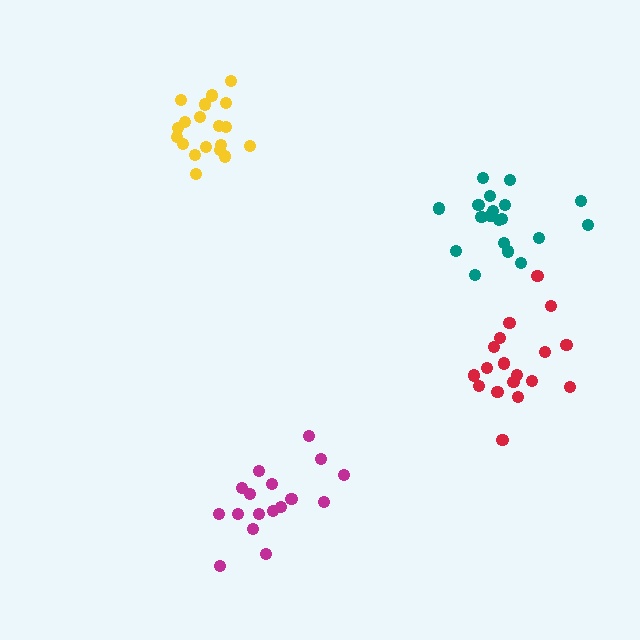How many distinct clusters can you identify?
There are 4 distinct clusters.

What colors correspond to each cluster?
The clusters are colored: yellow, teal, red, magenta.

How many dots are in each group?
Group 1: 19 dots, Group 2: 19 dots, Group 3: 18 dots, Group 4: 17 dots (73 total).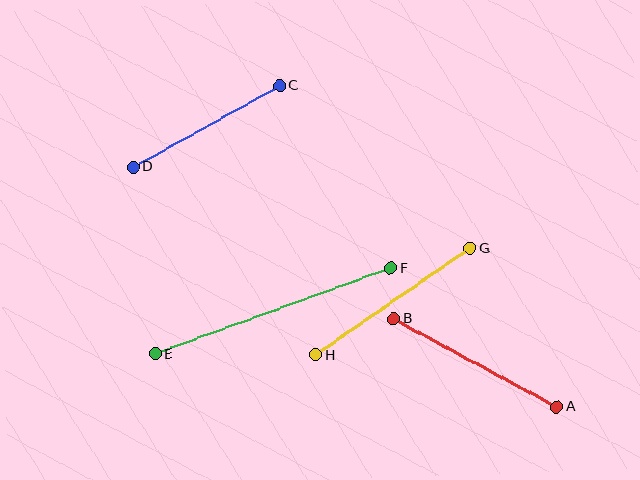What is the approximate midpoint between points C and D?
The midpoint is at approximately (207, 126) pixels.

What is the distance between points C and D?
The distance is approximately 167 pixels.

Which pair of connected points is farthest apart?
Points E and F are farthest apart.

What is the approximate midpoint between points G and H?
The midpoint is at approximately (393, 302) pixels.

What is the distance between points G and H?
The distance is approximately 188 pixels.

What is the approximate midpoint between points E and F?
The midpoint is at approximately (273, 311) pixels.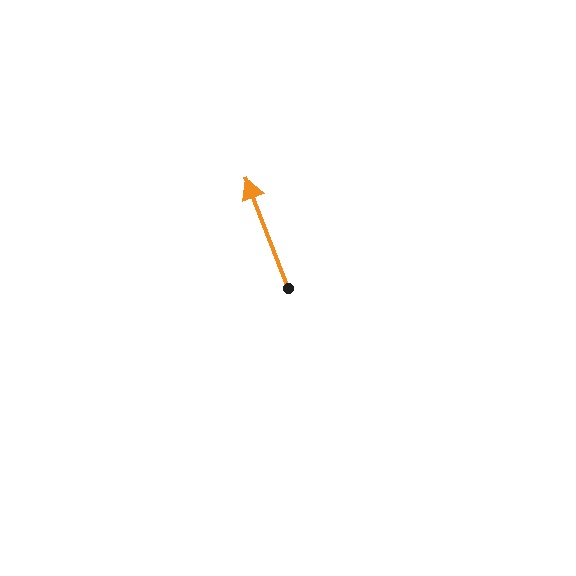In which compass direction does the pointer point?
North.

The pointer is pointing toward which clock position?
Roughly 11 o'clock.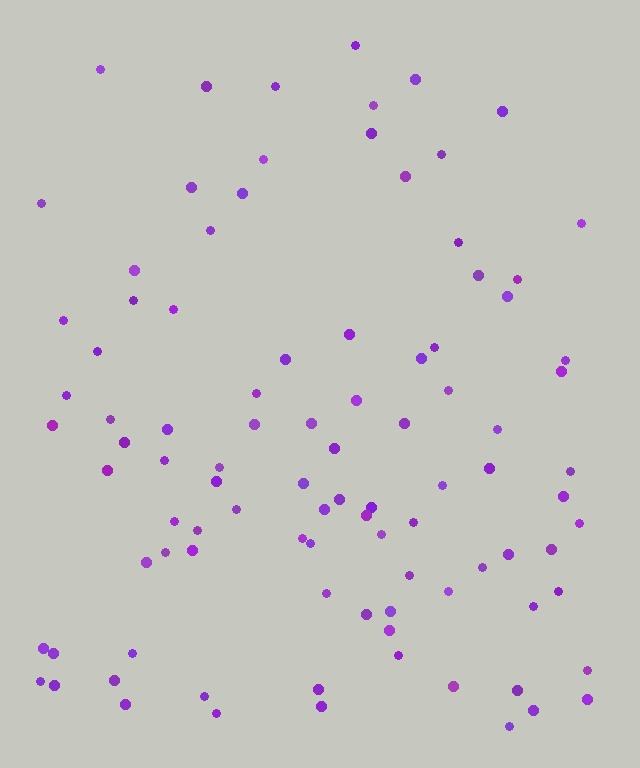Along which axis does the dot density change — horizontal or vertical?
Vertical.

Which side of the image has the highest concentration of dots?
The bottom.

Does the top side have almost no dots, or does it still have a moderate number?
Still a moderate number, just noticeably fewer than the bottom.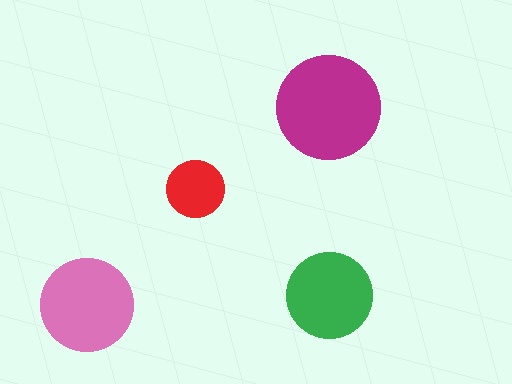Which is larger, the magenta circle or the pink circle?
The magenta one.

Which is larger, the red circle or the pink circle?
The pink one.